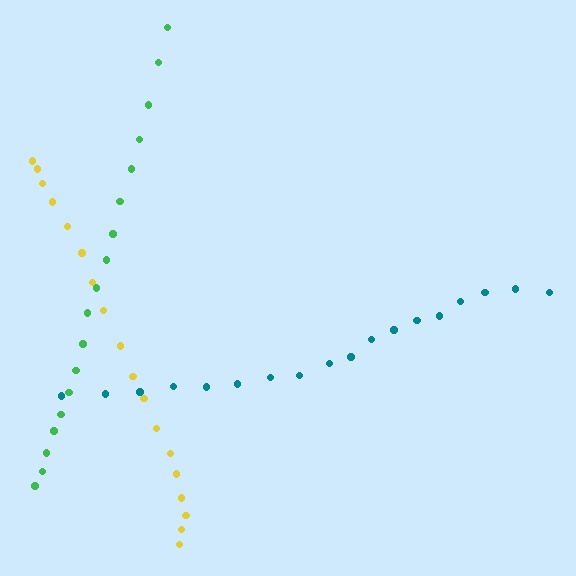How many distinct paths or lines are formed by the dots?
There are 3 distinct paths.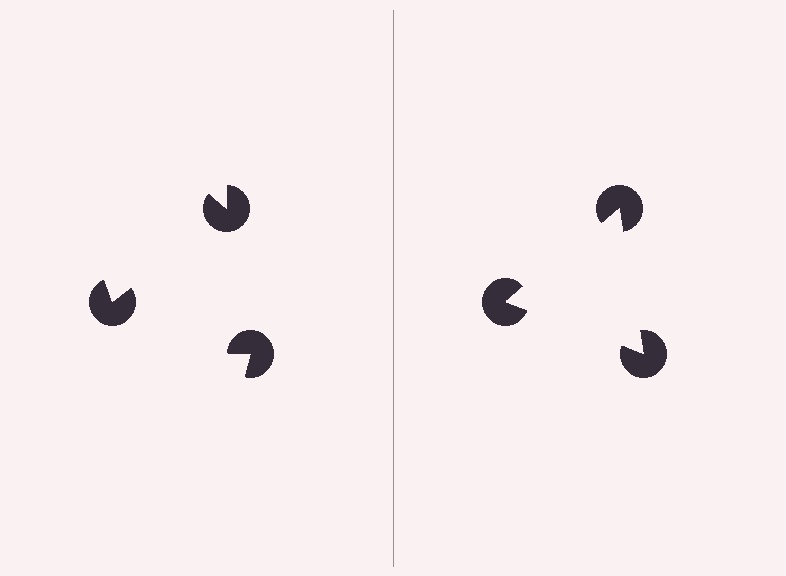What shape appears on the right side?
An illusory triangle.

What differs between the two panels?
The pac-man discs are positioned identically on both sides; only the wedge orientations differ. On the right they align to a triangle; on the left they are misaligned.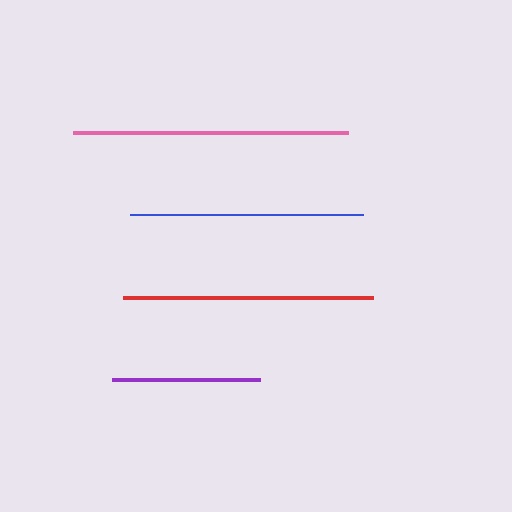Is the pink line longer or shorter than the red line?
The pink line is longer than the red line.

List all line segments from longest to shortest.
From longest to shortest: pink, red, blue, purple.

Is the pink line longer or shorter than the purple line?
The pink line is longer than the purple line.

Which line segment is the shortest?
The purple line is the shortest at approximately 149 pixels.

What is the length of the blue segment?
The blue segment is approximately 233 pixels long.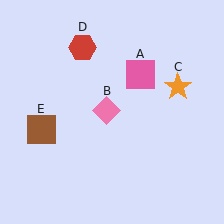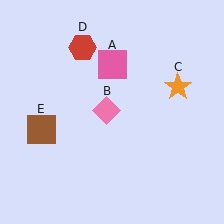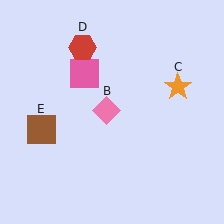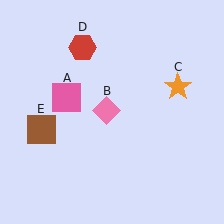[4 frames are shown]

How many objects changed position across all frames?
1 object changed position: pink square (object A).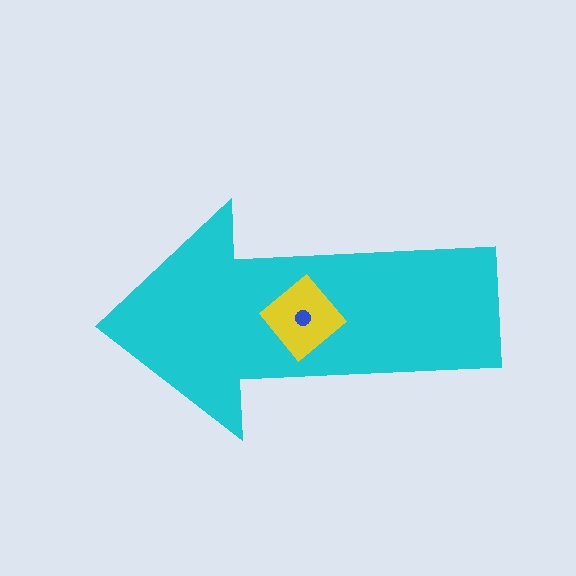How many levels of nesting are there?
3.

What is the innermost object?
The blue circle.